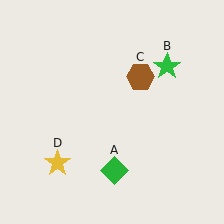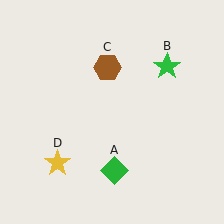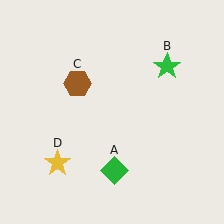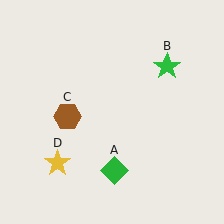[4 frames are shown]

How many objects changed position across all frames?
1 object changed position: brown hexagon (object C).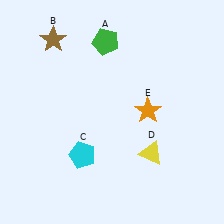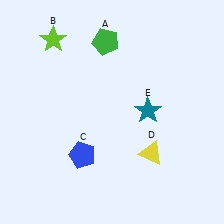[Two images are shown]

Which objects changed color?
B changed from brown to lime. C changed from cyan to blue. E changed from orange to teal.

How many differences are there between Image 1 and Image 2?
There are 3 differences between the two images.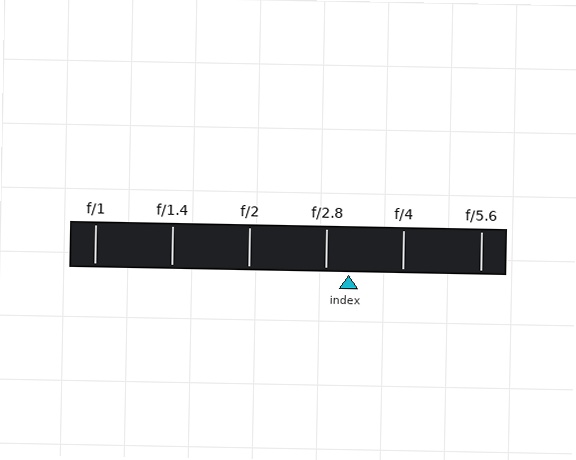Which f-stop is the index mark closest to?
The index mark is closest to f/2.8.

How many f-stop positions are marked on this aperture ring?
There are 6 f-stop positions marked.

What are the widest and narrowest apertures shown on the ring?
The widest aperture shown is f/1 and the narrowest is f/5.6.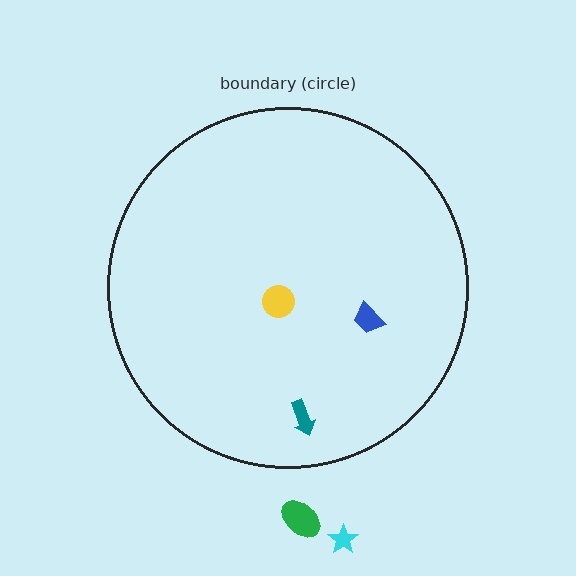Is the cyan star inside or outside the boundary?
Outside.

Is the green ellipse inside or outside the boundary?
Outside.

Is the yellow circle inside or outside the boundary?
Inside.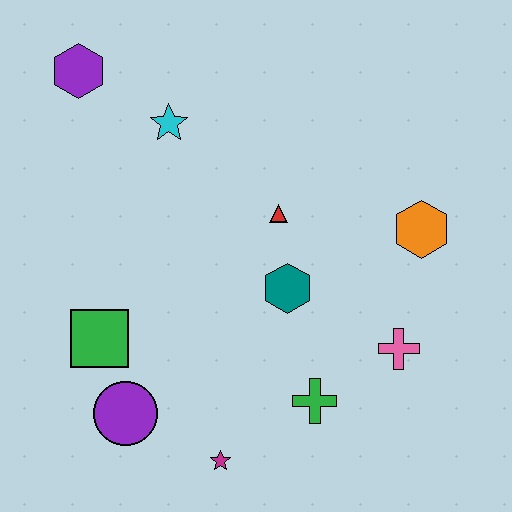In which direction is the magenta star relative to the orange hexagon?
The magenta star is below the orange hexagon.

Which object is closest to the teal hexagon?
The red triangle is closest to the teal hexagon.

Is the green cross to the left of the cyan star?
No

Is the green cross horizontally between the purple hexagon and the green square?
No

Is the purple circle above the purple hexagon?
No